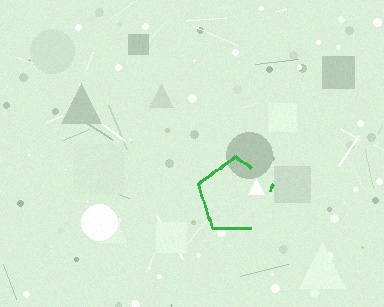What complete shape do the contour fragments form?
The contour fragments form a pentagon.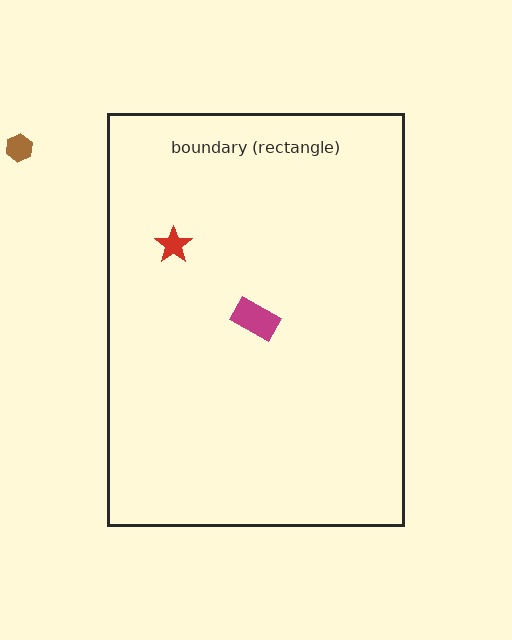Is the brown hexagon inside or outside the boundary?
Outside.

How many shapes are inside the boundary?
2 inside, 1 outside.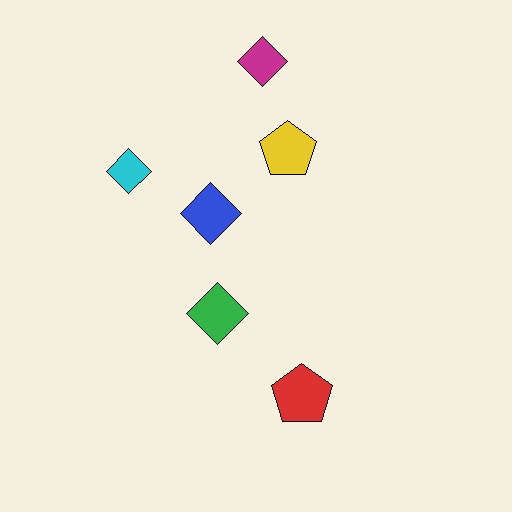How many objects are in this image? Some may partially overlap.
There are 6 objects.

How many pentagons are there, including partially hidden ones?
There are 2 pentagons.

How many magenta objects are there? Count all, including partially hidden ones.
There is 1 magenta object.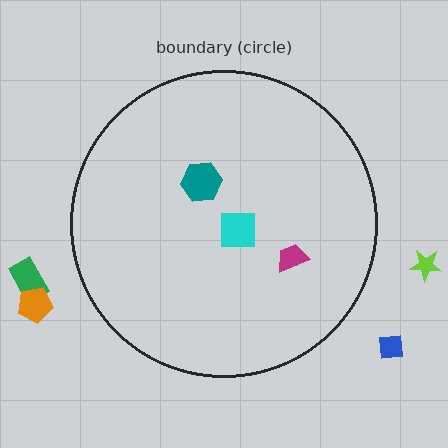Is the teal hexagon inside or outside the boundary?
Inside.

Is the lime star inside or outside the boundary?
Outside.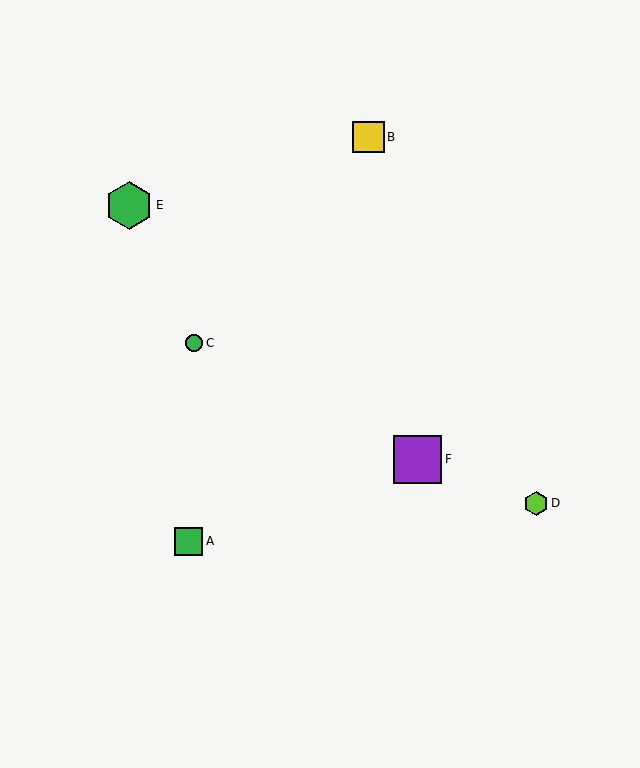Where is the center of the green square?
The center of the green square is at (189, 541).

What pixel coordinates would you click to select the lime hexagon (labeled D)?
Click at (536, 503) to select the lime hexagon D.